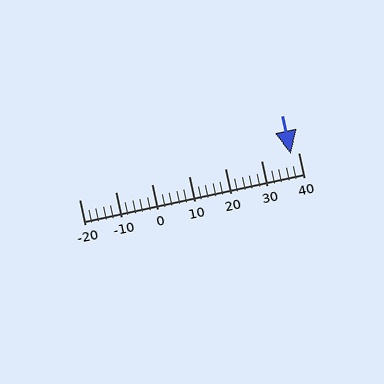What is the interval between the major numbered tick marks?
The major tick marks are spaced 10 units apart.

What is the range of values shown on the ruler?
The ruler shows values from -20 to 40.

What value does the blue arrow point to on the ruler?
The blue arrow points to approximately 38.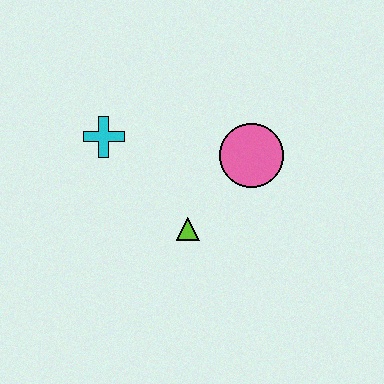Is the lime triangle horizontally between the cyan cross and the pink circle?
Yes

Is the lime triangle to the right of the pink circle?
No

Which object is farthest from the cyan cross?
The pink circle is farthest from the cyan cross.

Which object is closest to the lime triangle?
The pink circle is closest to the lime triangle.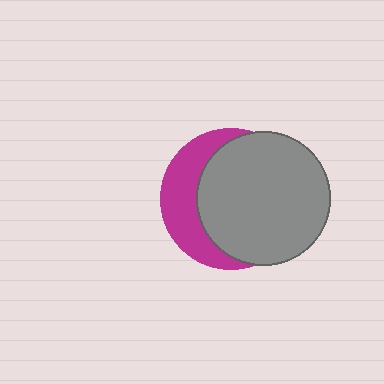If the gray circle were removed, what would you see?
You would see the complete magenta circle.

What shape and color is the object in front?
The object in front is a gray circle.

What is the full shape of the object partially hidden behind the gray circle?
The partially hidden object is a magenta circle.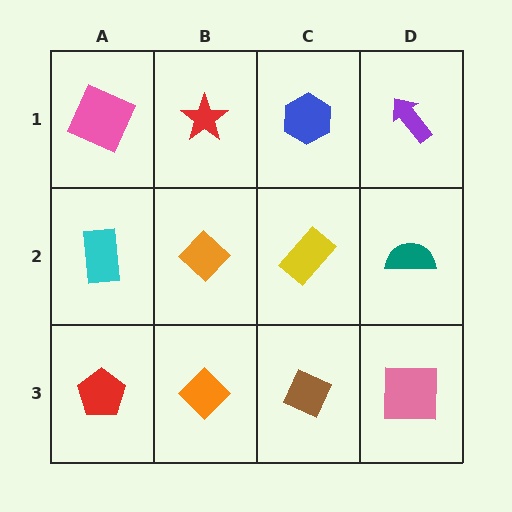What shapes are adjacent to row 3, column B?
An orange diamond (row 2, column B), a red pentagon (row 3, column A), a brown diamond (row 3, column C).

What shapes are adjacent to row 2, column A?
A pink square (row 1, column A), a red pentagon (row 3, column A), an orange diamond (row 2, column B).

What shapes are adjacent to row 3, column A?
A cyan rectangle (row 2, column A), an orange diamond (row 3, column B).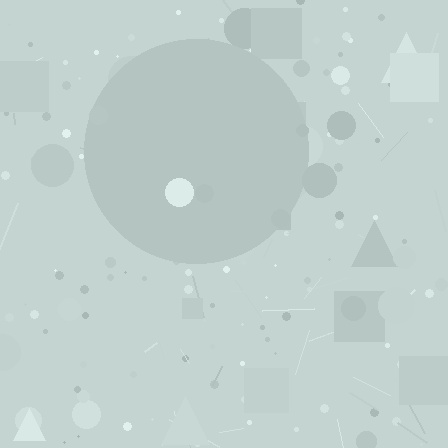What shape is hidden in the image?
A circle is hidden in the image.